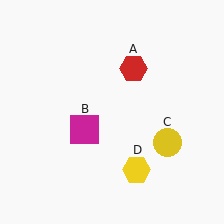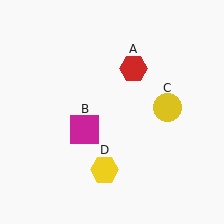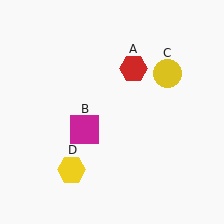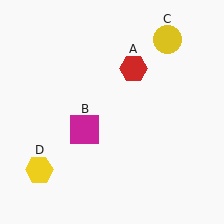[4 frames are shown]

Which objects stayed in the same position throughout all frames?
Red hexagon (object A) and magenta square (object B) remained stationary.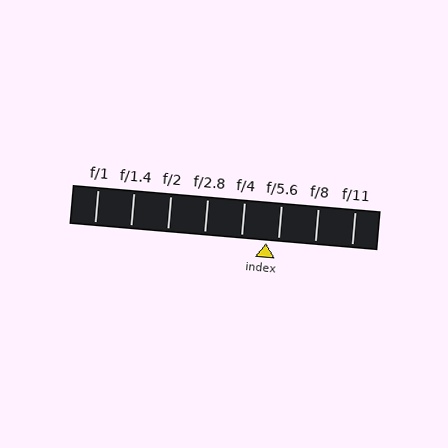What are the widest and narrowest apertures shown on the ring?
The widest aperture shown is f/1 and the narrowest is f/11.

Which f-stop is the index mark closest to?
The index mark is closest to f/5.6.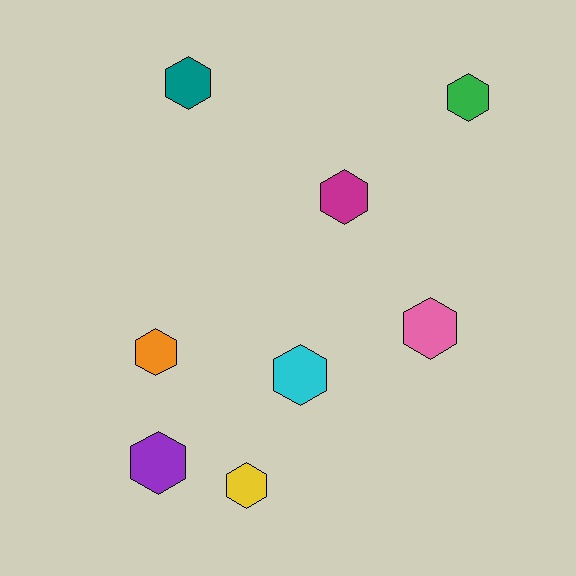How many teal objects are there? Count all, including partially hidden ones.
There is 1 teal object.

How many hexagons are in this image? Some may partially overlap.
There are 8 hexagons.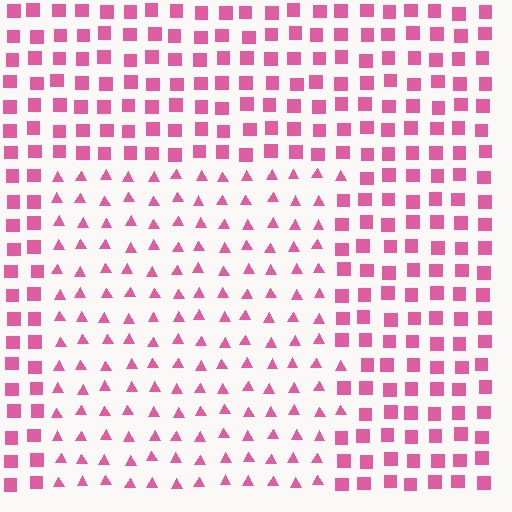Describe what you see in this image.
The image is filled with small pink elements arranged in a uniform grid. A rectangle-shaped region contains triangles, while the surrounding area contains squares. The boundary is defined purely by the change in element shape.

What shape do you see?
I see a rectangle.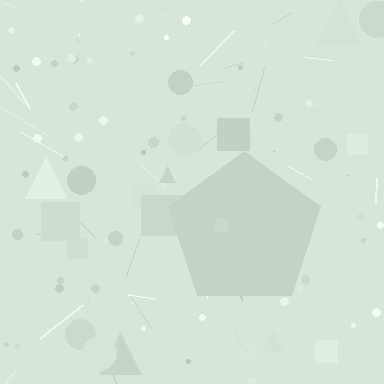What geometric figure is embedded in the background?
A pentagon is embedded in the background.